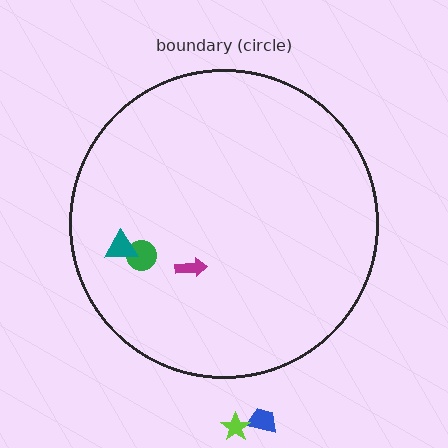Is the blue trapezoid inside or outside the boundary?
Outside.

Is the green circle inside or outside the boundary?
Inside.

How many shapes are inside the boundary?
3 inside, 2 outside.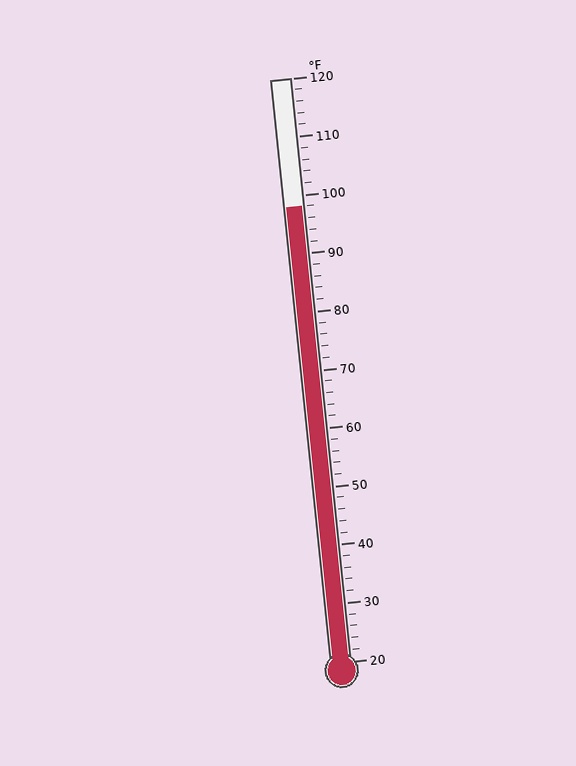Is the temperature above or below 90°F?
The temperature is above 90°F.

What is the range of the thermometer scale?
The thermometer scale ranges from 20°F to 120°F.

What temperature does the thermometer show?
The thermometer shows approximately 98°F.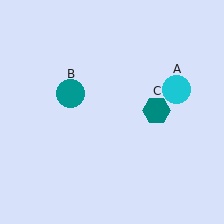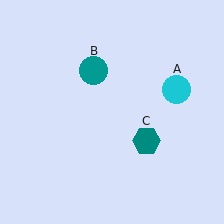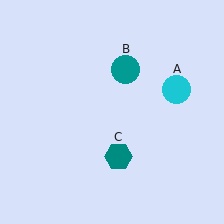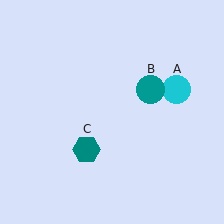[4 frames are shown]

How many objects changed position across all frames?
2 objects changed position: teal circle (object B), teal hexagon (object C).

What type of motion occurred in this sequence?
The teal circle (object B), teal hexagon (object C) rotated clockwise around the center of the scene.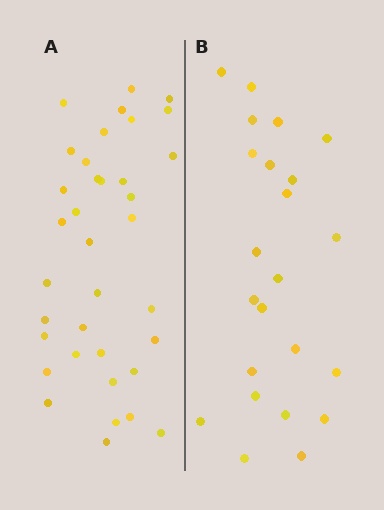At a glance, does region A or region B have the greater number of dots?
Region A (the left region) has more dots.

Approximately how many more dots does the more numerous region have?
Region A has approximately 15 more dots than region B.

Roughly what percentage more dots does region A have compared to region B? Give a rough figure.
About 55% more.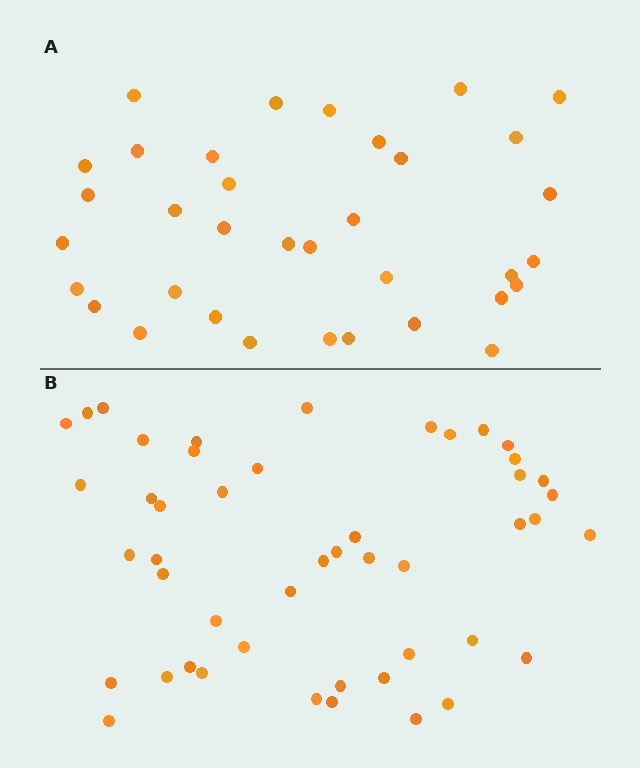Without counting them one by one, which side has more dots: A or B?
Region B (the bottom region) has more dots.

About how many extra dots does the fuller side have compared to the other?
Region B has approximately 15 more dots than region A.